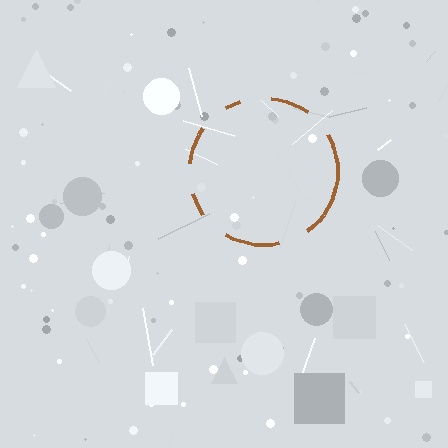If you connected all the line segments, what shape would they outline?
They would outline a circle.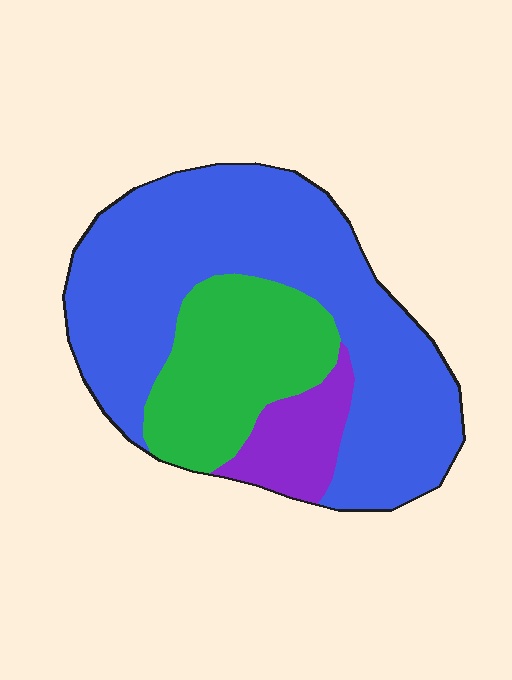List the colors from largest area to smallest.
From largest to smallest: blue, green, purple.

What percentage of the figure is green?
Green takes up about one quarter (1/4) of the figure.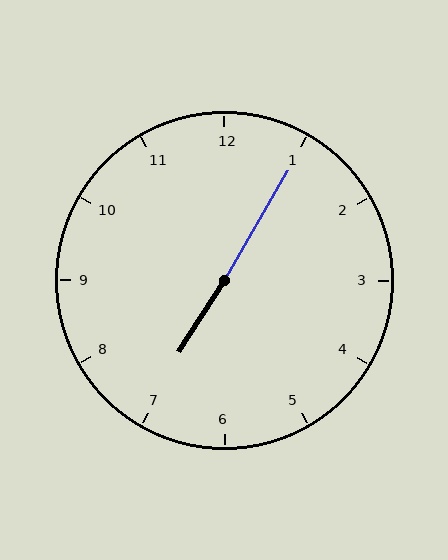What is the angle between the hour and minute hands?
Approximately 178 degrees.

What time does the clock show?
7:05.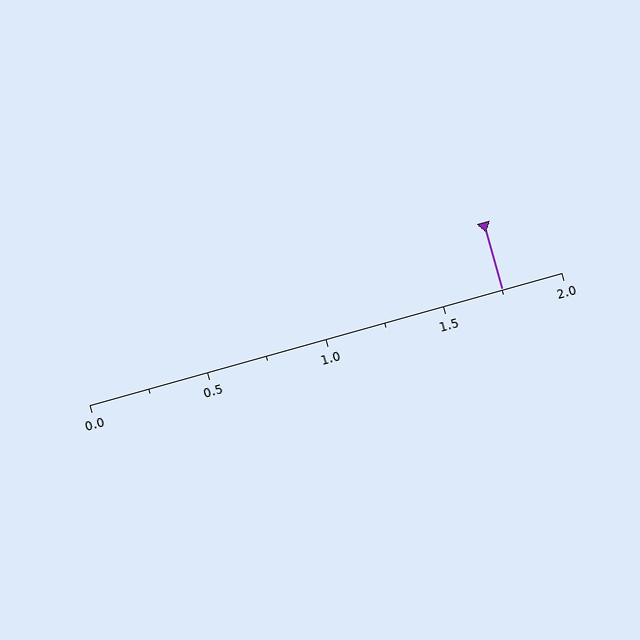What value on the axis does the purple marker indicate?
The marker indicates approximately 1.75.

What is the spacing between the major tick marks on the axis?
The major ticks are spaced 0.5 apart.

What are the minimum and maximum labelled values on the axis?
The axis runs from 0.0 to 2.0.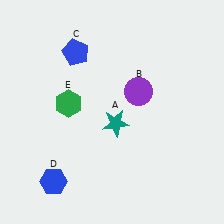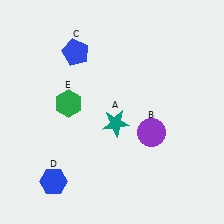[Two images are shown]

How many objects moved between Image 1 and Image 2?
1 object moved between the two images.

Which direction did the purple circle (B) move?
The purple circle (B) moved down.